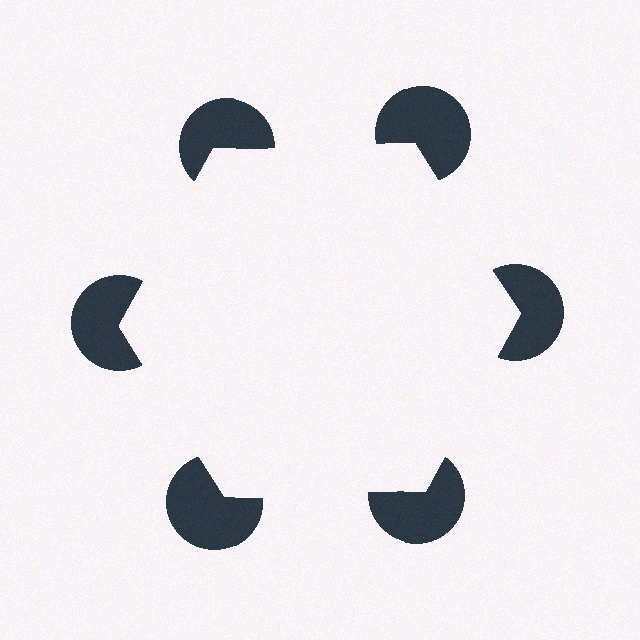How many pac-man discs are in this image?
There are 6 — one at each vertex of the illusory hexagon.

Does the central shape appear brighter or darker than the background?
It typically appears slightly brighter than the background, even though no actual brightness change is drawn.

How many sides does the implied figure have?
6 sides.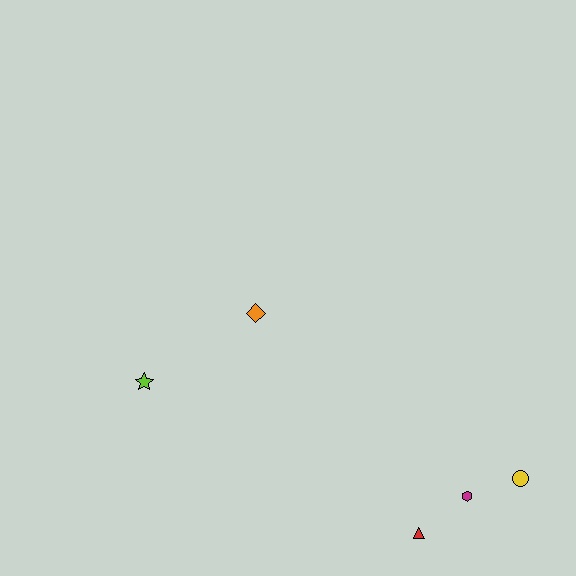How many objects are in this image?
There are 5 objects.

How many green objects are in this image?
There are no green objects.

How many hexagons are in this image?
There is 1 hexagon.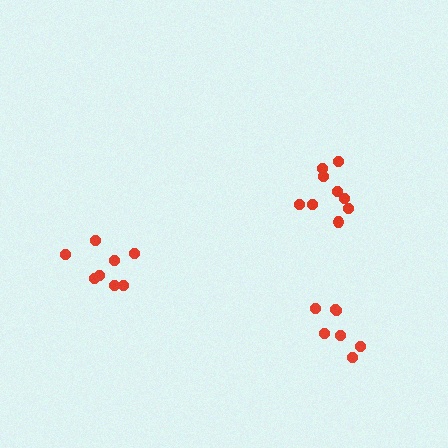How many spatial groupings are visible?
There are 3 spatial groupings.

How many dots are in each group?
Group 1: 8 dots, Group 2: 7 dots, Group 3: 9 dots (24 total).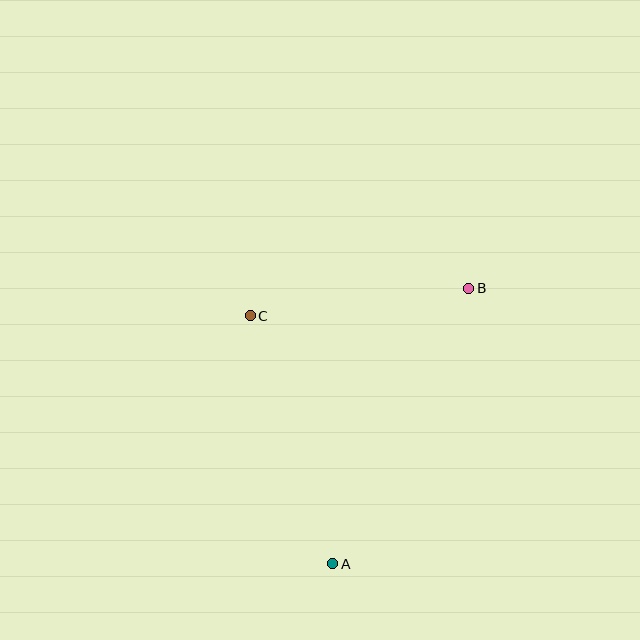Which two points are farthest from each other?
Points A and B are farthest from each other.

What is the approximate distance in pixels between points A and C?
The distance between A and C is approximately 262 pixels.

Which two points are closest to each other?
Points B and C are closest to each other.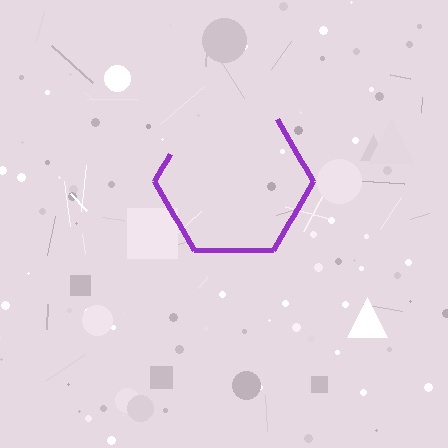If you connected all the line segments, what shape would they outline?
They would outline a hexagon.